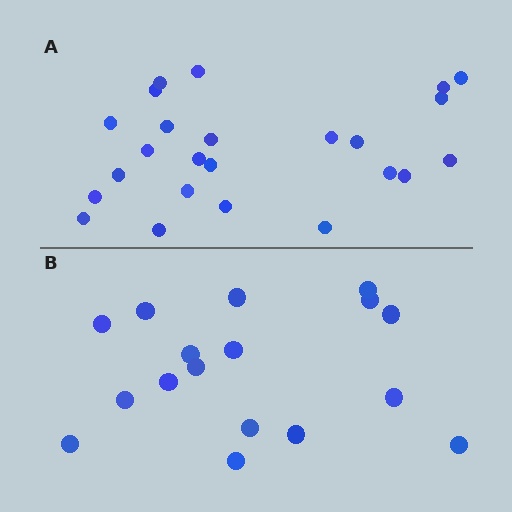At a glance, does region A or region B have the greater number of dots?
Region A (the top region) has more dots.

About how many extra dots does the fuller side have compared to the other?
Region A has roughly 8 or so more dots than region B.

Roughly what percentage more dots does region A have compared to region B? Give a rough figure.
About 40% more.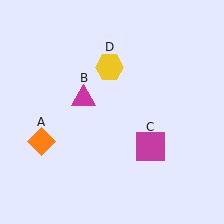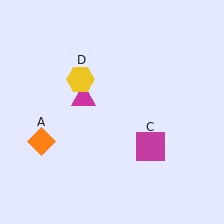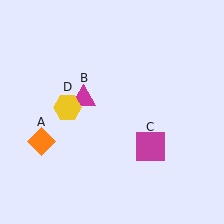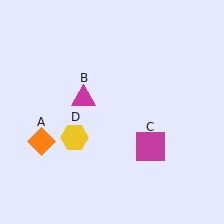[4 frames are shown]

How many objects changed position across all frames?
1 object changed position: yellow hexagon (object D).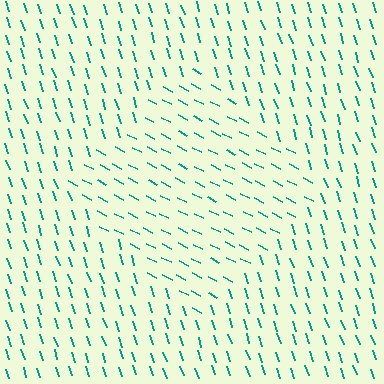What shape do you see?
I see a diamond.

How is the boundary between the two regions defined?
The boundary is defined purely by a change in line orientation (approximately 45 degrees difference). All lines are the same color and thickness.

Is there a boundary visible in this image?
Yes, there is a texture boundary formed by a change in line orientation.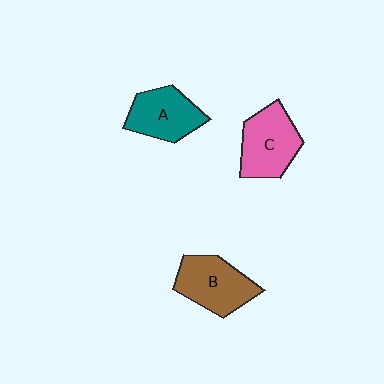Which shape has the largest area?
Shape C (pink).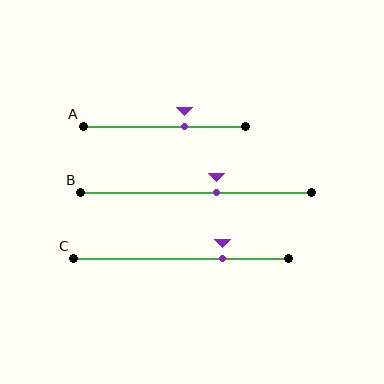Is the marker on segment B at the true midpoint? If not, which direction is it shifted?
No, the marker on segment B is shifted to the right by about 9% of the segment length.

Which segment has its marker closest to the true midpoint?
Segment B has its marker closest to the true midpoint.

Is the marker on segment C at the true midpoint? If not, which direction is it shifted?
No, the marker on segment C is shifted to the right by about 19% of the segment length.